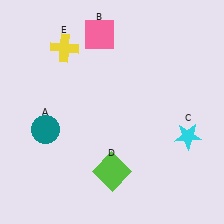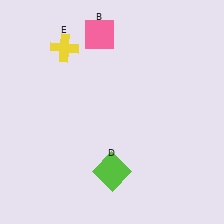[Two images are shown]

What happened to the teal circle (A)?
The teal circle (A) was removed in Image 2. It was in the bottom-left area of Image 1.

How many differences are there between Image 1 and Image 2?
There are 2 differences between the two images.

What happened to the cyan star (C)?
The cyan star (C) was removed in Image 2. It was in the bottom-right area of Image 1.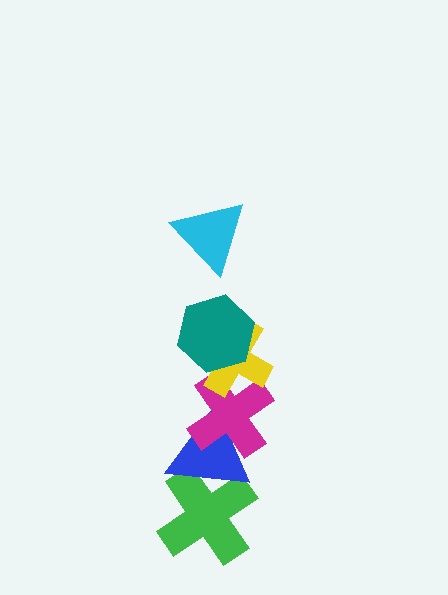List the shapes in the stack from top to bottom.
From top to bottom: the cyan triangle, the teal hexagon, the yellow cross, the magenta cross, the blue triangle, the green cross.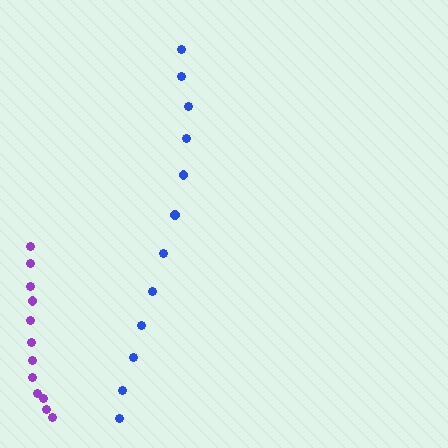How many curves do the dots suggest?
There are 2 distinct paths.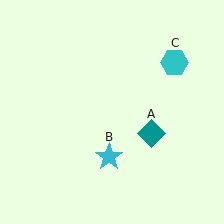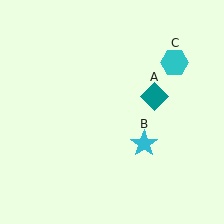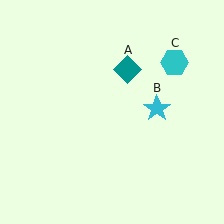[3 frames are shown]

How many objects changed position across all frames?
2 objects changed position: teal diamond (object A), cyan star (object B).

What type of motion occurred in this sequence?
The teal diamond (object A), cyan star (object B) rotated counterclockwise around the center of the scene.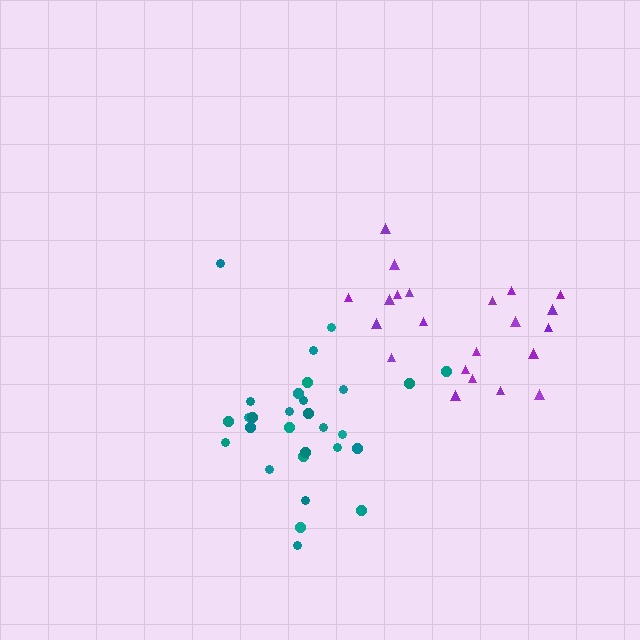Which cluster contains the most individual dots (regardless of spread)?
Teal (29).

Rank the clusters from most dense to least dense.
teal, purple.